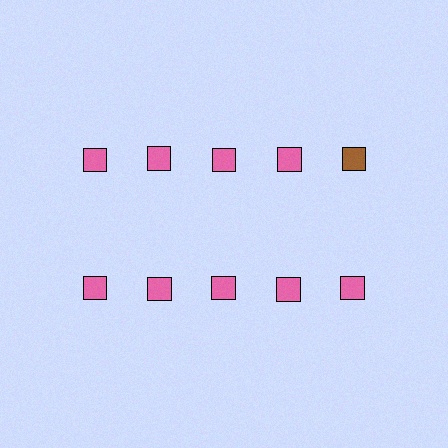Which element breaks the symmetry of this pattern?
The brown square in the top row, rightmost column breaks the symmetry. All other shapes are pink squares.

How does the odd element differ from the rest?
It has a different color: brown instead of pink.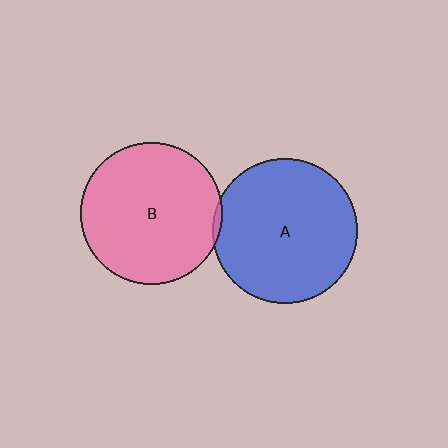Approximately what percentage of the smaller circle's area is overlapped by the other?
Approximately 5%.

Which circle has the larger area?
Circle A (blue).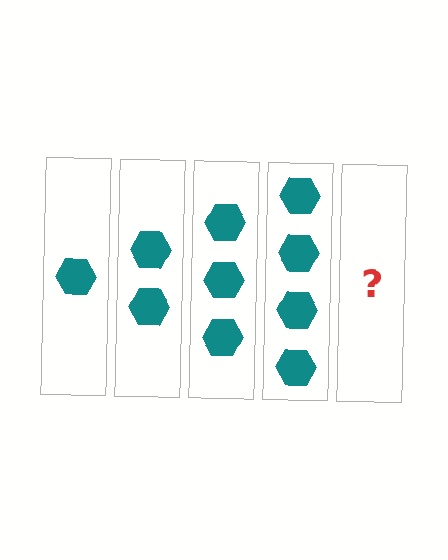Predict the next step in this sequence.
The next step is 5 hexagons.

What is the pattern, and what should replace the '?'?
The pattern is that each step adds one more hexagon. The '?' should be 5 hexagons.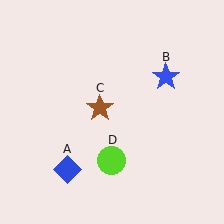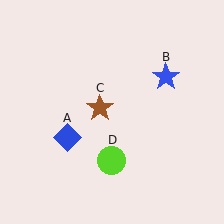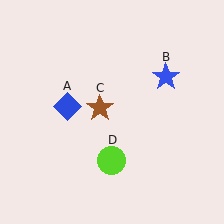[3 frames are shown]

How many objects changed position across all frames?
1 object changed position: blue diamond (object A).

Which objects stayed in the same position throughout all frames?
Blue star (object B) and brown star (object C) and lime circle (object D) remained stationary.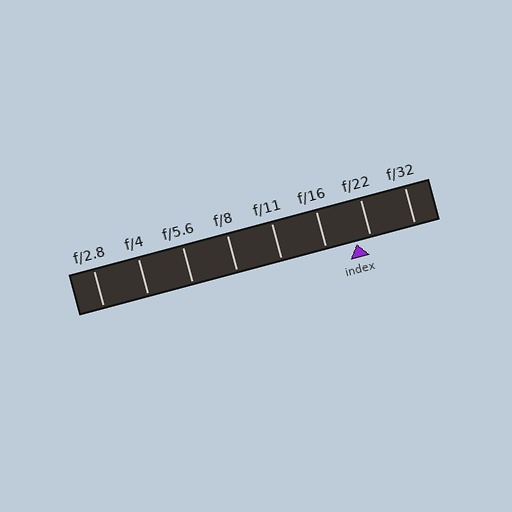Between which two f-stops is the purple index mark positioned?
The index mark is between f/16 and f/22.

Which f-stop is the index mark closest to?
The index mark is closest to f/22.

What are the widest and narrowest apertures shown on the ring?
The widest aperture shown is f/2.8 and the narrowest is f/32.